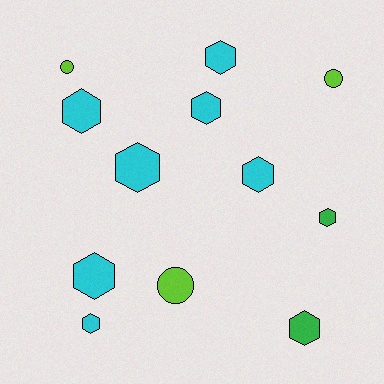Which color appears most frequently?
Cyan, with 7 objects.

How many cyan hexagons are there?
There are 7 cyan hexagons.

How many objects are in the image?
There are 12 objects.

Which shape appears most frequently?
Hexagon, with 9 objects.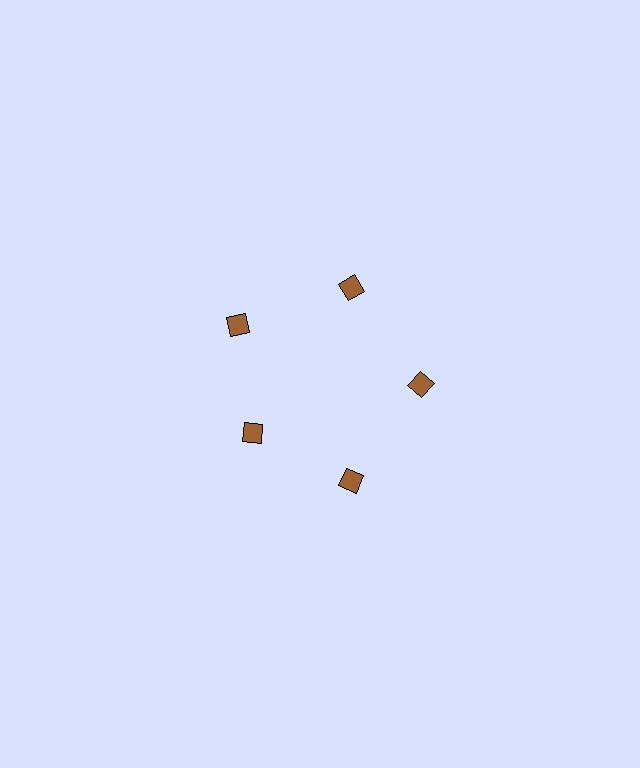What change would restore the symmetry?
The symmetry would be restored by moving it outward, back onto the ring so that all 5 diamonds sit at equal angles and equal distance from the center.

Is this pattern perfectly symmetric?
No. The 5 brown diamonds are arranged in a ring, but one element near the 8 o'clock position is pulled inward toward the center, breaking the 5-fold rotational symmetry.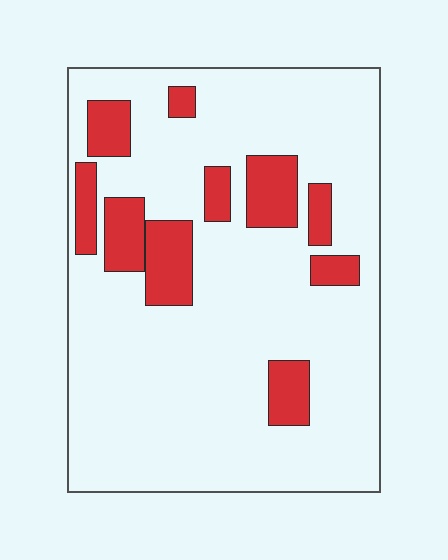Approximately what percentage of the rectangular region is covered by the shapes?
Approximately 20%.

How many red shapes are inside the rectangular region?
10.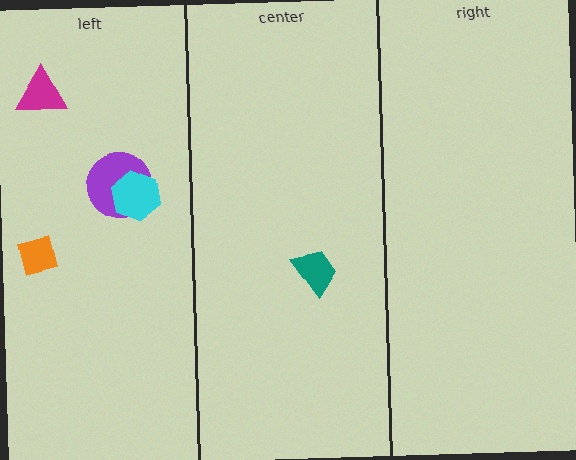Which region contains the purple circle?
The left region.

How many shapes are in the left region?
4.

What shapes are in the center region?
The teal trapezoid.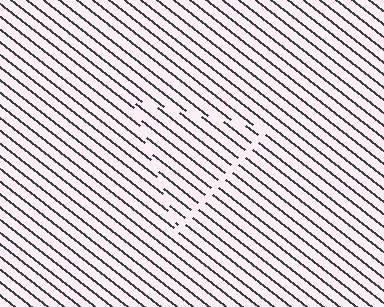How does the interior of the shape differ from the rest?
The interior of the shape contains the same grating, shifted by half a period — the contour is defined by the phase discontinuity where line-ends from the inner and outer gratings abut.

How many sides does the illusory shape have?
3 sides — the line-ends trace a triangle.